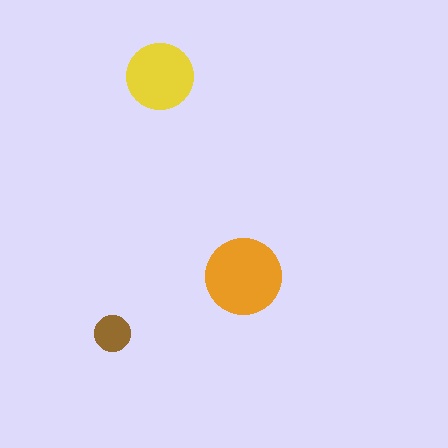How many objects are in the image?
There are 3 objects in the image.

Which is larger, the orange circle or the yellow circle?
The orange one.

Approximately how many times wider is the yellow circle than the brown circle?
About 2 times wider.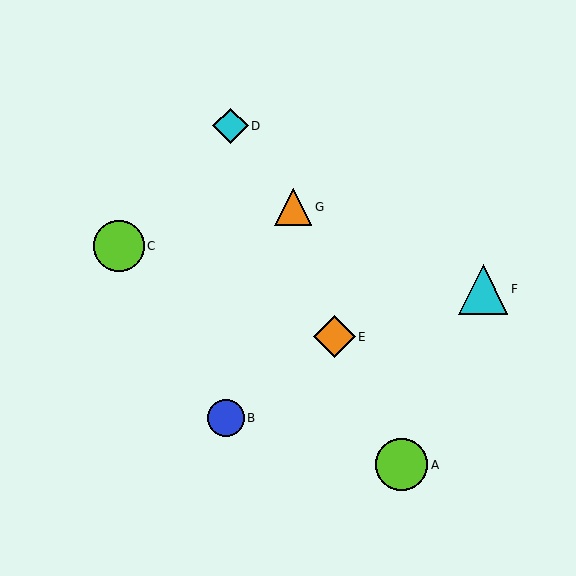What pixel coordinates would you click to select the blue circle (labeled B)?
Click at (226, 418) to select the blue circle B.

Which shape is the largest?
The lime circle (labeled A) is the largest.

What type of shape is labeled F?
Shape F is a cyan triangle.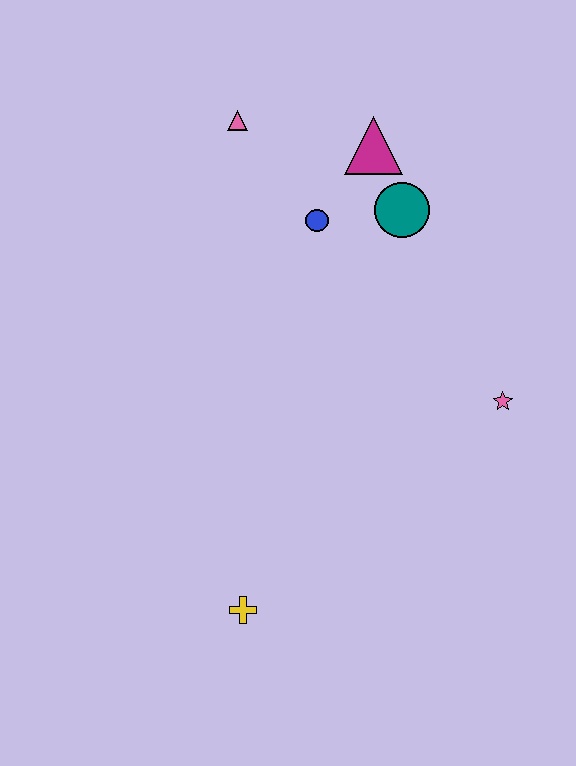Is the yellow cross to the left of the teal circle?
Yes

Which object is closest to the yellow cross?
The pink star is closest to the yellow cross.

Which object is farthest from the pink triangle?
The yellow cross is farthest from the pink triangle.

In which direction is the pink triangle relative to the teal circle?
The pink triangle is to the left of the teal circle.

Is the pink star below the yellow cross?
No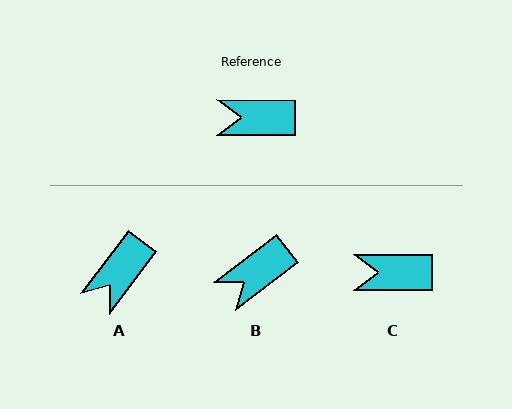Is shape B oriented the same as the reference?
No, it is off by about 38 degrees.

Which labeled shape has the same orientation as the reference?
C.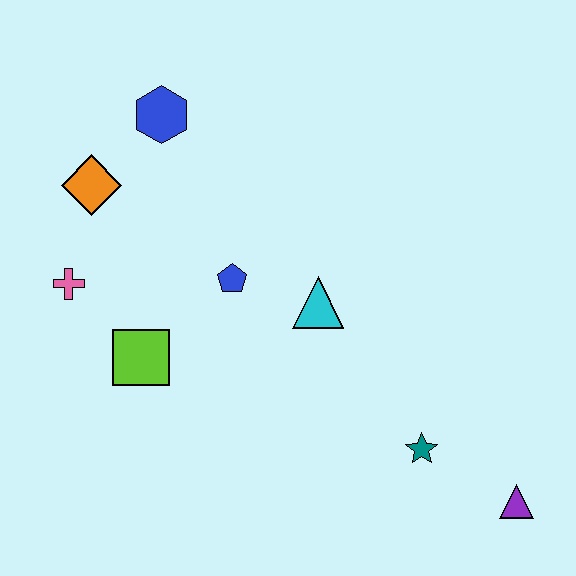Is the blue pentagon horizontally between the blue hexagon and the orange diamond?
No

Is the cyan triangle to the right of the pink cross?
Yes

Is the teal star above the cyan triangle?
No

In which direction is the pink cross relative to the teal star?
The pink cross is to the left of the teal star.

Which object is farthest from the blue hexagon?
The purple triangle is farthest from the blue hexagon.